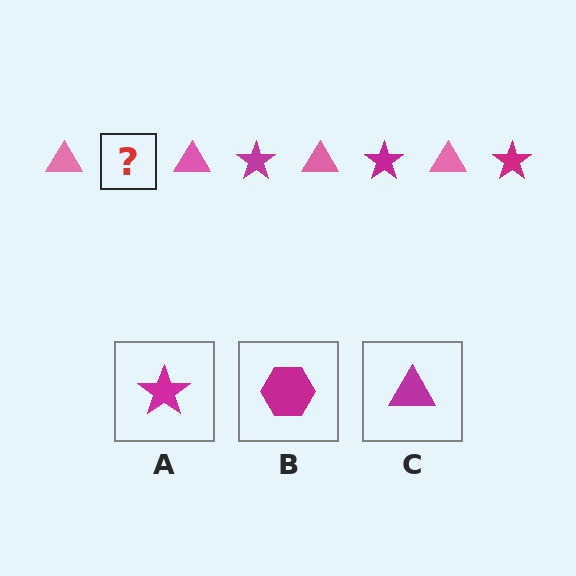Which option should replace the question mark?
Option A.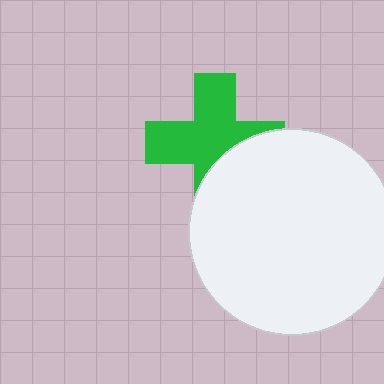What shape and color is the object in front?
The object in front is a white circle.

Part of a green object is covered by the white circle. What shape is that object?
It is a cross.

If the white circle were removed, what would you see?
You would see the complete green cross.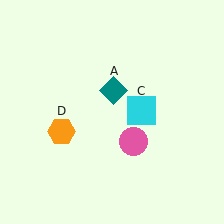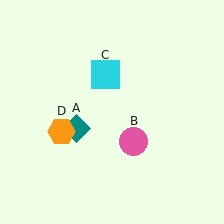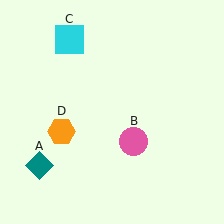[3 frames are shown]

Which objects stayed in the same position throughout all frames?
Pink circle (object B) and orange hexagon (object D) remained stationary.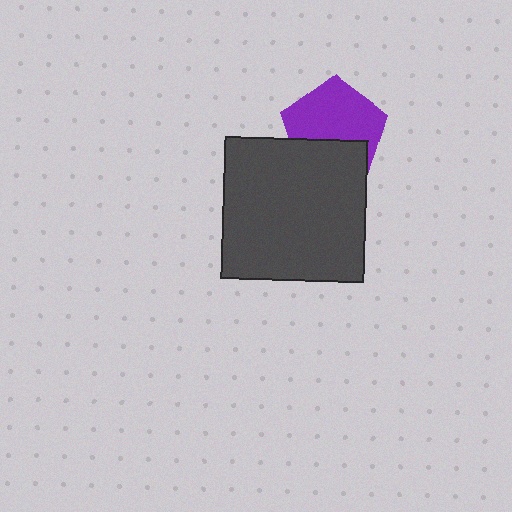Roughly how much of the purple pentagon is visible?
About half of it is visible (roughly 63%).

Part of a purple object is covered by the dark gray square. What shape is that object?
It is a pentagon.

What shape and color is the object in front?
The object in front is a dark gray square.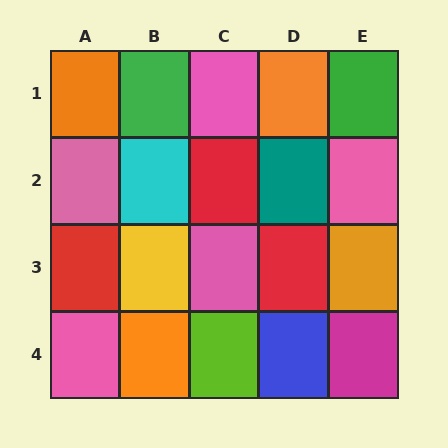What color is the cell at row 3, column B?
Yellow.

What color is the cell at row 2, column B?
Cyan.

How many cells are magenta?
1 cell is magenta.